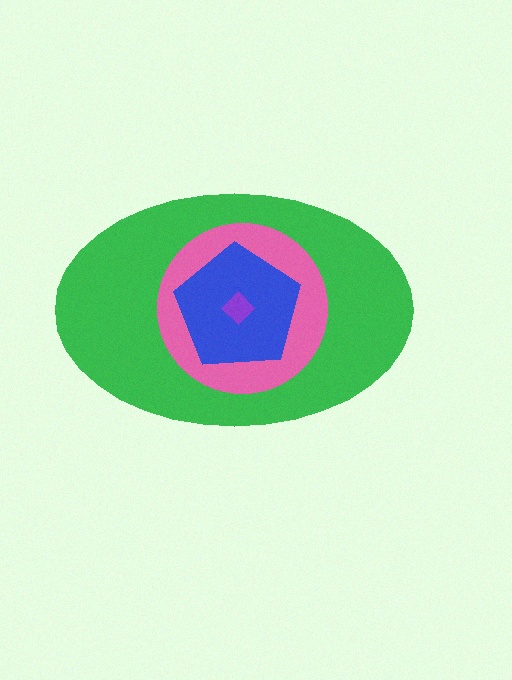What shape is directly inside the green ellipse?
The pink circle.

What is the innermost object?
The purple diamond.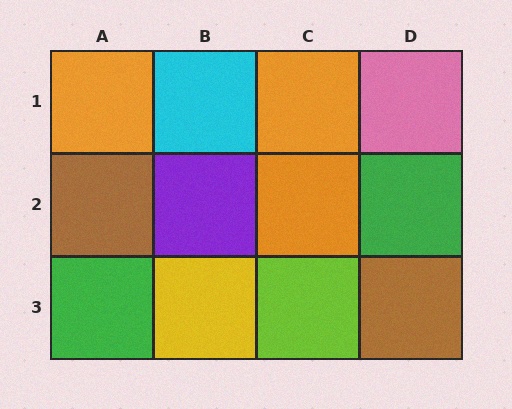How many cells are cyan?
1 cell is cyan.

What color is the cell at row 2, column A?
Brown.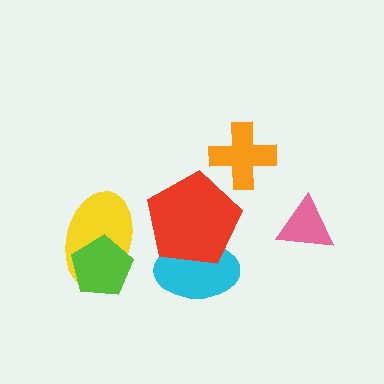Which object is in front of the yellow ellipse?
The lime pentagon is in front of the yellow ellipse.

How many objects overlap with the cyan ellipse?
1 object overlaps with the cyan ellipse.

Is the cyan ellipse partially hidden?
Yes, it is partially covered by another shape.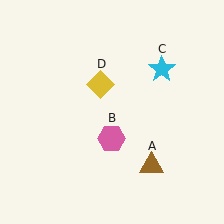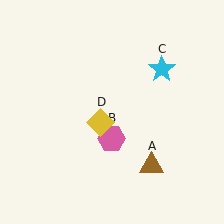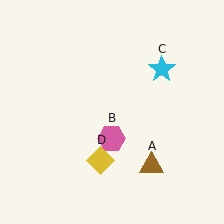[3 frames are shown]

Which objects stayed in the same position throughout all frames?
Brown triangle (object A) and pink hexagon (object B) and cyan star (object C) remained stationary.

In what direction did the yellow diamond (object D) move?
The yellow diamond (object D) moved down.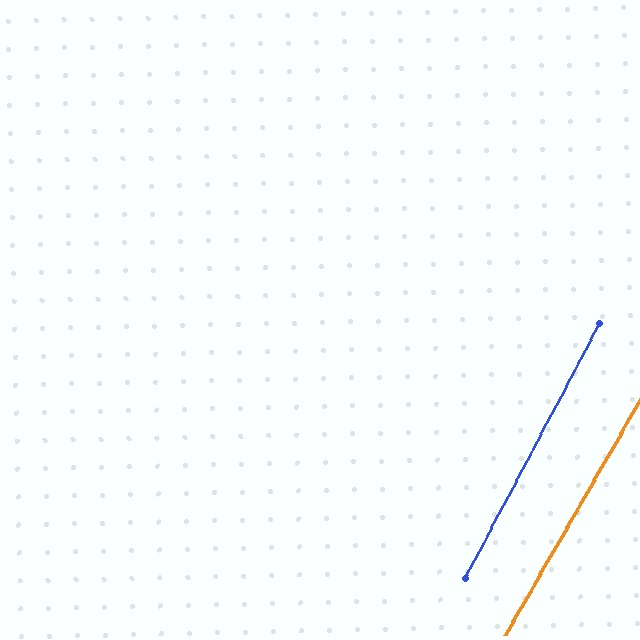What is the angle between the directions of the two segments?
Approximately 2 degrees.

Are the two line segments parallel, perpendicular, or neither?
Parallel — their directions differ by only 1.9°.